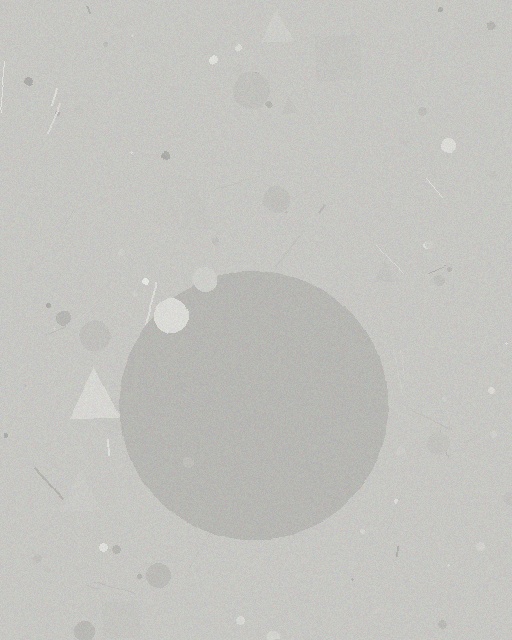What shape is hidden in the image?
A circle is hidden in the image.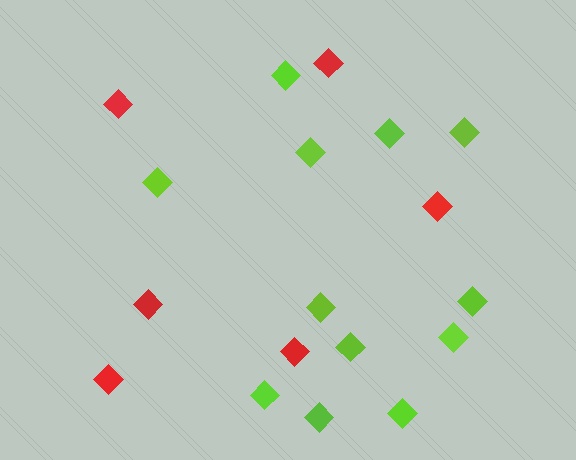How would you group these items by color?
There are 2 groups: one group of lime diamonds (12) and one group of red diamonds (6).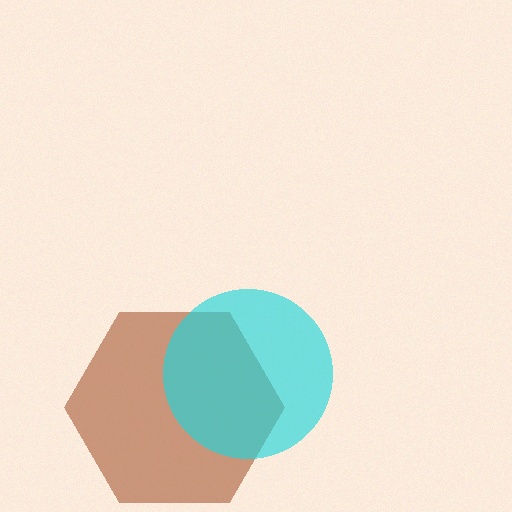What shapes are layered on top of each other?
The layered shapes are: a brown hexagon, a cyan circle.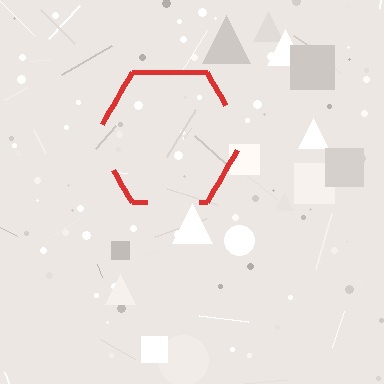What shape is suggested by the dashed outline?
The dashed outline suggests a hexagon.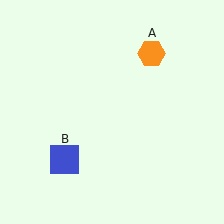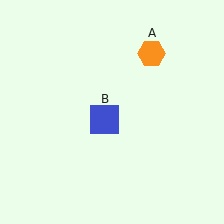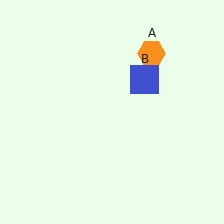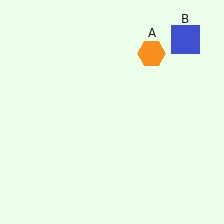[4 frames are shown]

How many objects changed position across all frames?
1 object changed position: blue square (object B).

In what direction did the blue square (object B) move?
The blue square (object B) moved up and to the right.